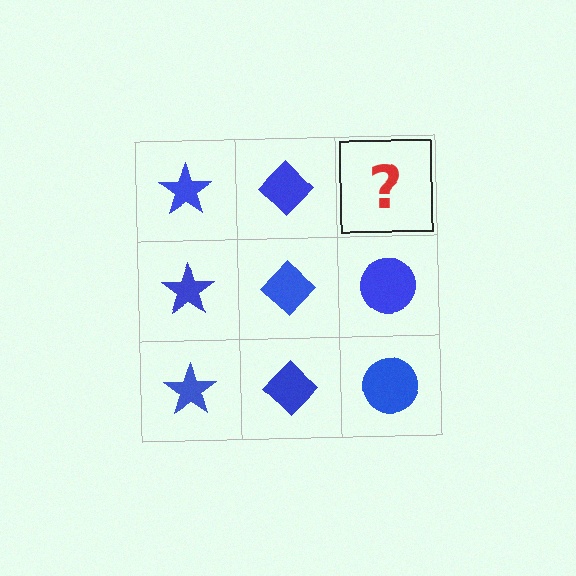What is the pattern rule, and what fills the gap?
The rule is that each column has a consistent shape. The gap should be filled with a blue circle.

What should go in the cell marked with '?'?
The missing cell should contain a blue circle.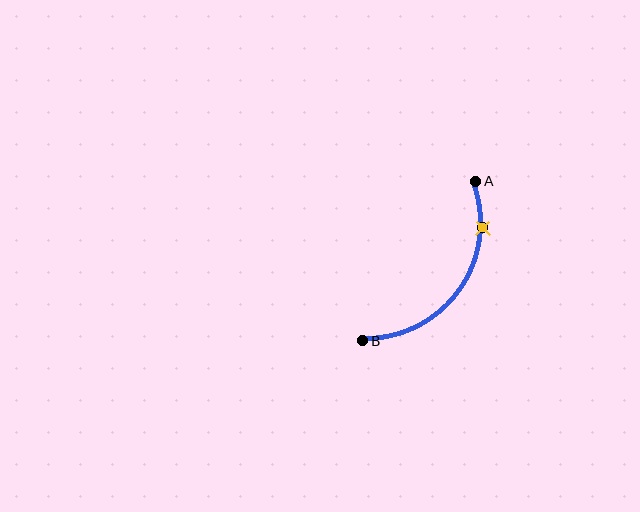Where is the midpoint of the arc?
The arc midpoint is the point on the curve farthest from the straight line joining A and B. It sits below and to the right of that line.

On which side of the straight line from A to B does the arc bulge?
The arc bulges below and to the right of the straight line connecting A and B.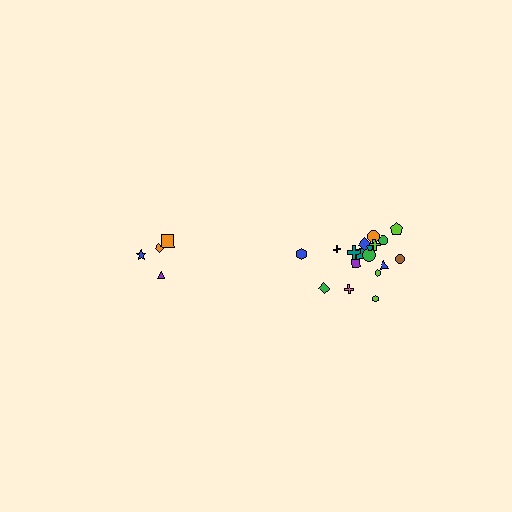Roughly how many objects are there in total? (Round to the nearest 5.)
Roughly 20 objects in total.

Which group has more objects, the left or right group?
The right group.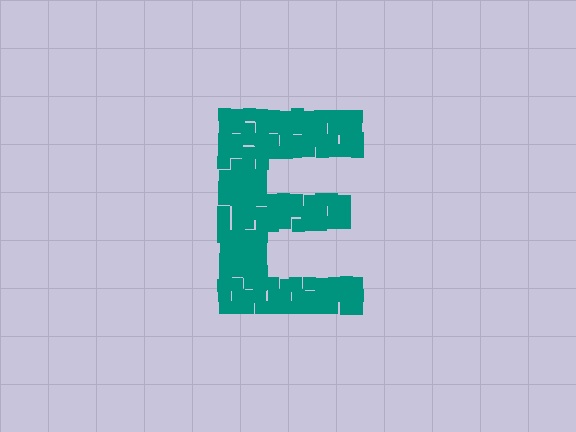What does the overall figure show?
The overall figure shows the letter E.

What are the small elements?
The small elements are squares.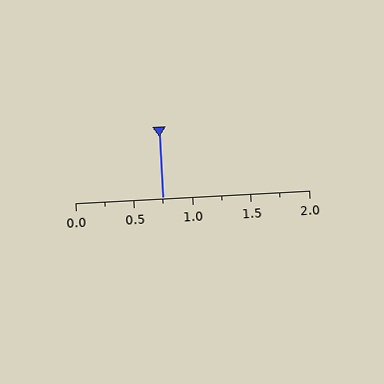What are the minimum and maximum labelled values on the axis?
The axis runs from 0.0 to 2.0.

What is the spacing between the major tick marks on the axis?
The major ticks are spaced 0.5 apart.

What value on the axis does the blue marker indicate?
The marker indicates approximately 0.75.